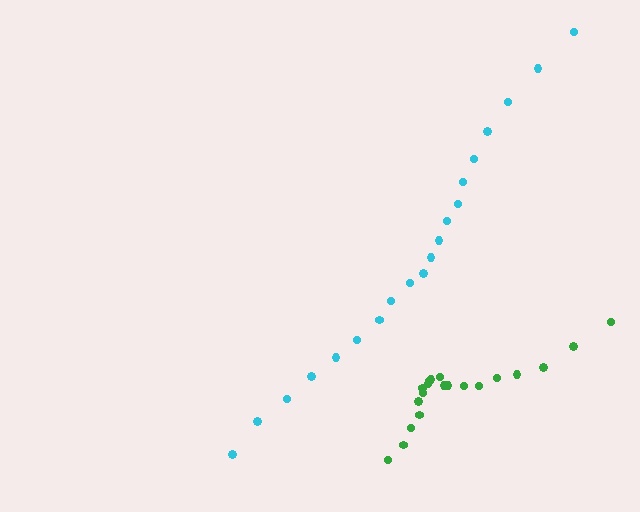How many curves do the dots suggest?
There are 2 distinct paths.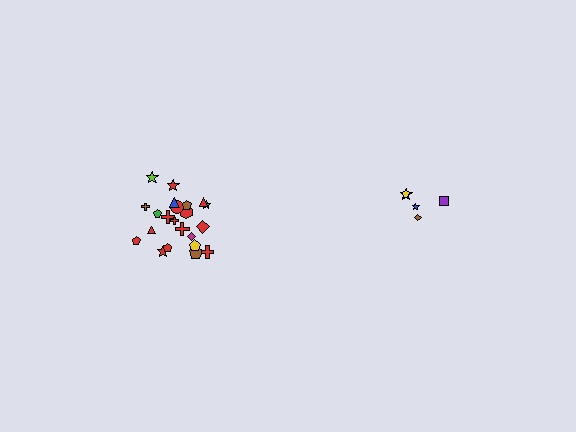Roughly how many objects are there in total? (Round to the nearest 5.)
Roughly 25 objects in total.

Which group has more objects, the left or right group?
The left group.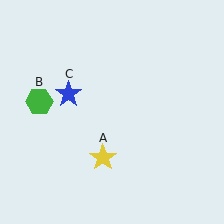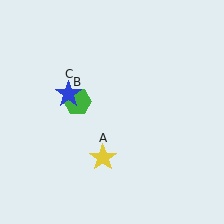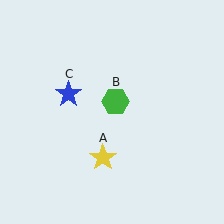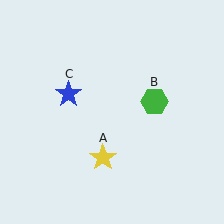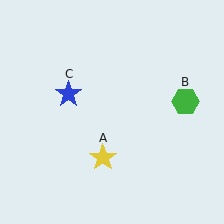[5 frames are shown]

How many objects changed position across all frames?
1 object changed position: green hexagon (object B).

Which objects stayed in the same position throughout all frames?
Yellow star (object A) and blue star (object C) remained stationary.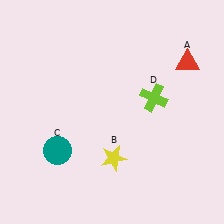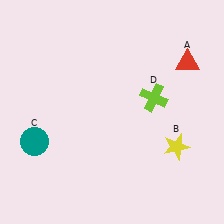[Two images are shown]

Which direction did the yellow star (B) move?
The yellow star (B) moved right.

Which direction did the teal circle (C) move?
The teal circle (C) moved left.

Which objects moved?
The objects that moved are: the yellow star (B), the teal circle (C).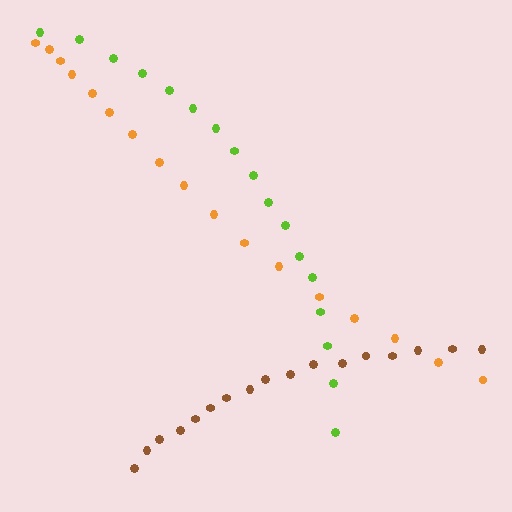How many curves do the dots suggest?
There are 3 distinct paths.